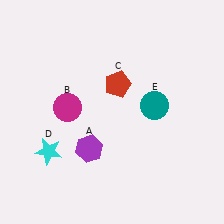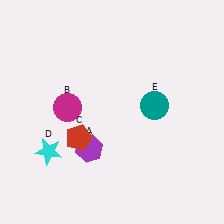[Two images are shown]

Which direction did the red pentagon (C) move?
The red pentagon (C) moved down.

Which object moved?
The red pentagon (C) moved down.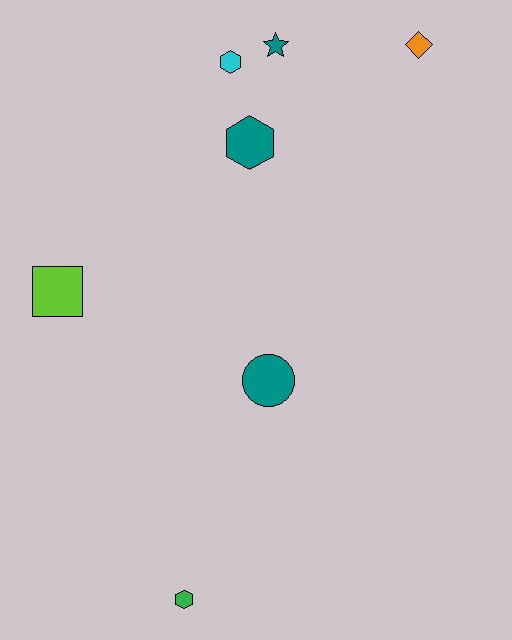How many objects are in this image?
There are 7 objects.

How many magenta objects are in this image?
There are no magenta objects.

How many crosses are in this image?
There are no crosses.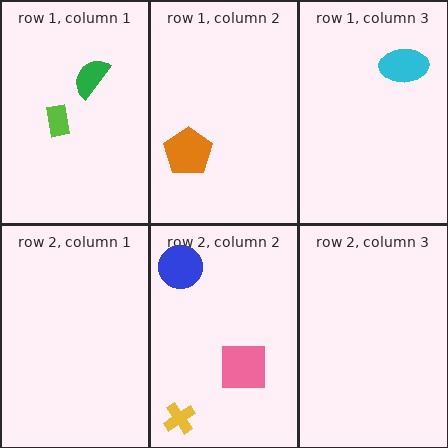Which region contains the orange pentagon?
The row 1, column 2 region.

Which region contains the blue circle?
The row 2, column 2 region.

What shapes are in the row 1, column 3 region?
The cyan ellipse.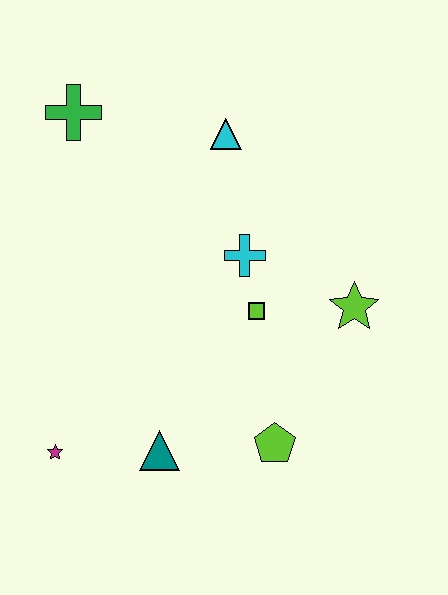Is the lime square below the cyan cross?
Yes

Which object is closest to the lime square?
The cyan cross is closest to the lime square.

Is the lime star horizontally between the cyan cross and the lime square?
No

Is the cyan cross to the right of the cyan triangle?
Yes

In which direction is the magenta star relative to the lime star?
The magenta star is to the left of the lime star.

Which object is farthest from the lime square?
The green cross is farthest from the lime square.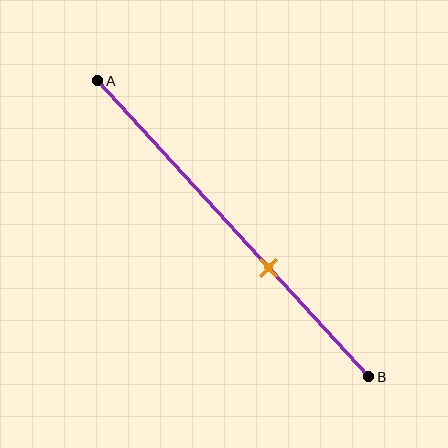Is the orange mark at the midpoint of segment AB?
No, the mark is at about 65% from A, not at the 50% midpoint.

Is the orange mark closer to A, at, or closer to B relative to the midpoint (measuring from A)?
The orange mark is closer to point B than the midpoint of segment AB.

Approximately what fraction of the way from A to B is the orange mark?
The orange mark is approximately 65% of the way from A to B.